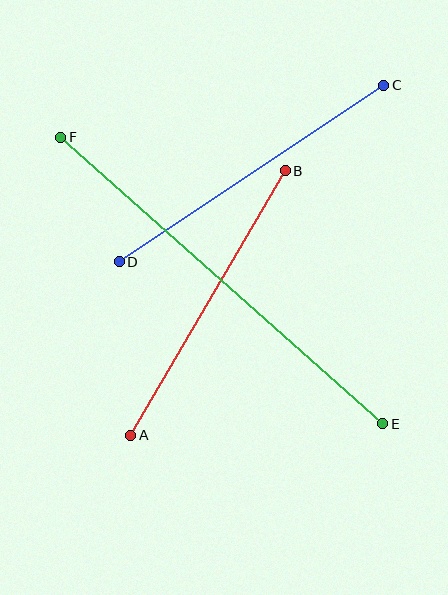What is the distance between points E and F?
The distance is approximately 431 pixels.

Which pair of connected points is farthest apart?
Points E and F are farthest apart.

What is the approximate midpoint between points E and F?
The midpoint is at approximately (222, 281) pixels.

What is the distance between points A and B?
The distance is approximately 306 pixels.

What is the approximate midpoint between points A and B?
The midpoint is at approximately (208, 303) pixels.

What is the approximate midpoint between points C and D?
The midpoint is at approximately (251, 174) pixels.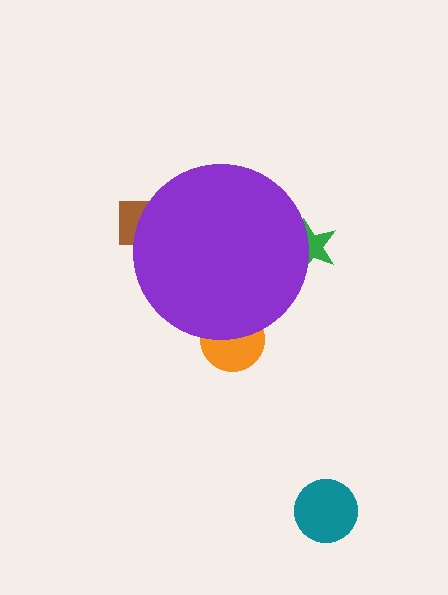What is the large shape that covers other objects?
A purple circle.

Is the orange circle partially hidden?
Yes, the orange circle is partially hidden behind the purple circle.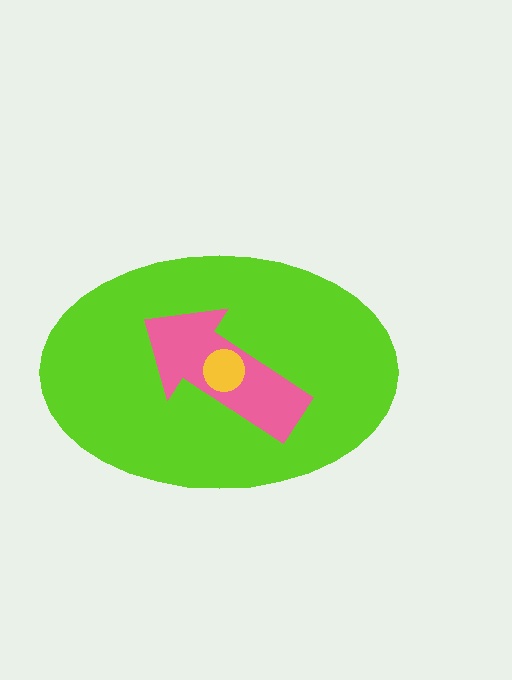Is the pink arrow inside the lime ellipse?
Yes.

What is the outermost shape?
The lime ellipse.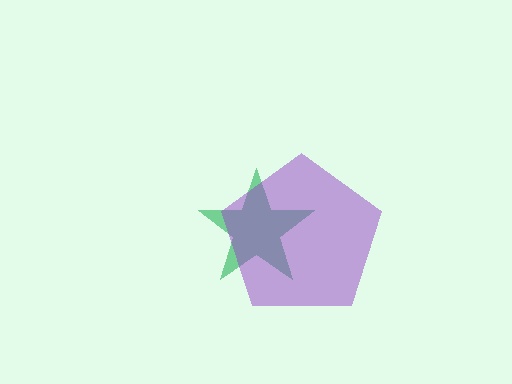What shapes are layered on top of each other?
The layered shapes are: a green star, a purple pentagon.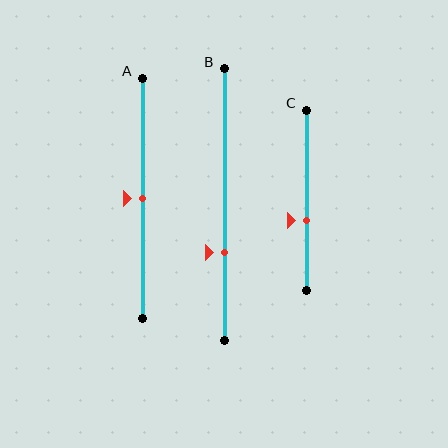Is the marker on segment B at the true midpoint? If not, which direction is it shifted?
No, the marker on segment B is shifted downward by about 18% of the segment length.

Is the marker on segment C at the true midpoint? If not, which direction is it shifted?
No, the marker on segment C is shifted downward by about 11% of the segment length.